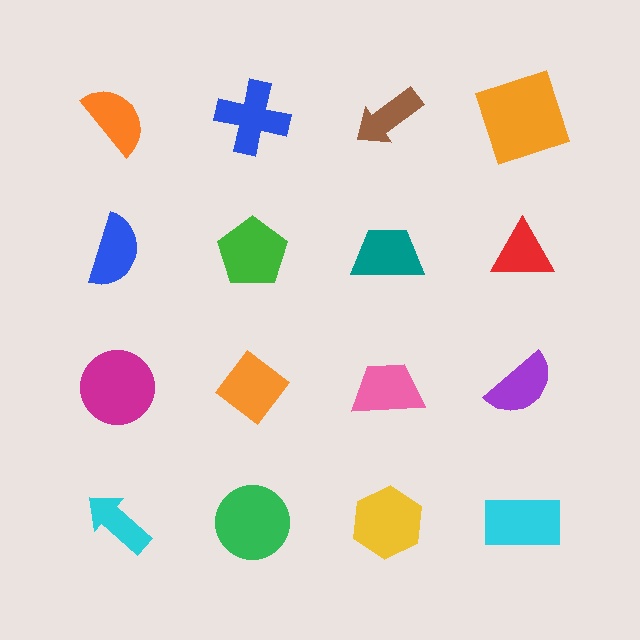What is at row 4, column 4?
A cyan rectangle.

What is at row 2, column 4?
A red triangle.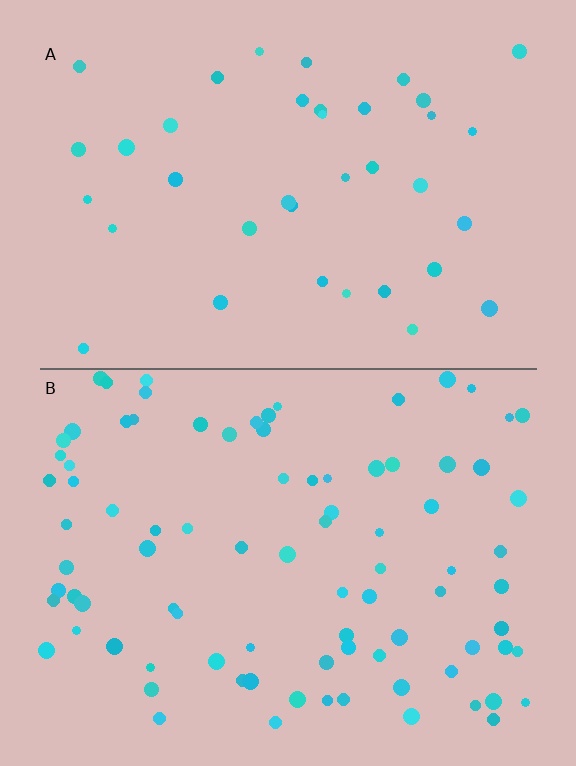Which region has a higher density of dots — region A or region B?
B (the bottom).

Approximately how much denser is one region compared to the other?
Approximately 2.4× — region B over region A.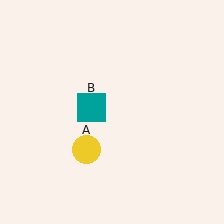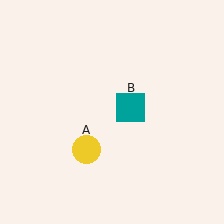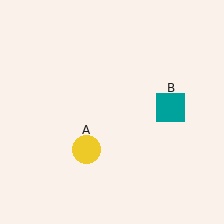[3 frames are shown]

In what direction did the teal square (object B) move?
The teal square (object B) moved right.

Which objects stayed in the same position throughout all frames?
Yellow circle (object A) remained stationary.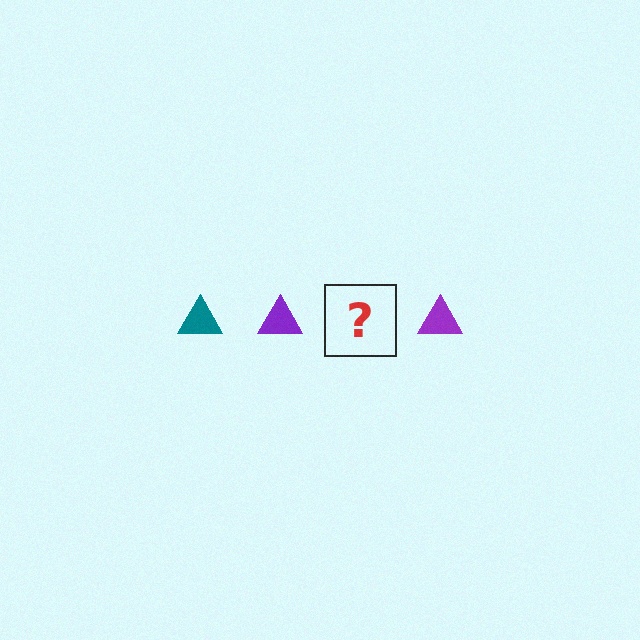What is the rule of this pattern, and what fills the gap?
The rule is that the pattern cycles through teal, purple triangles. The gap should be filled with a teal triangle.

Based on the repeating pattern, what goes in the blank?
The blank should be a teal triangle.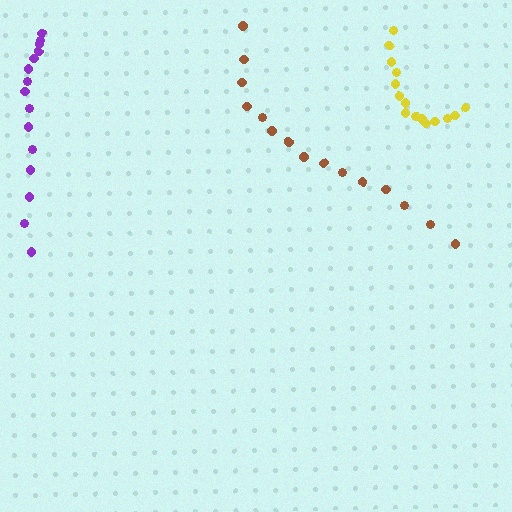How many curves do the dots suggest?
There are 3 distinct paths.